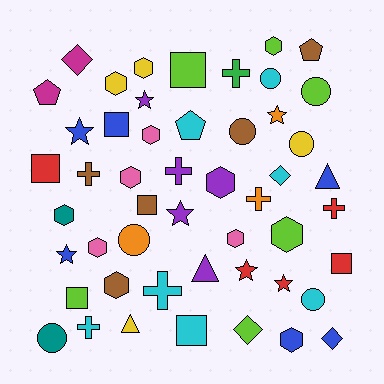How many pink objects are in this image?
There are 4 pink objects.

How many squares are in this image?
There are 7 squares.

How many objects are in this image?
There are 50 objects.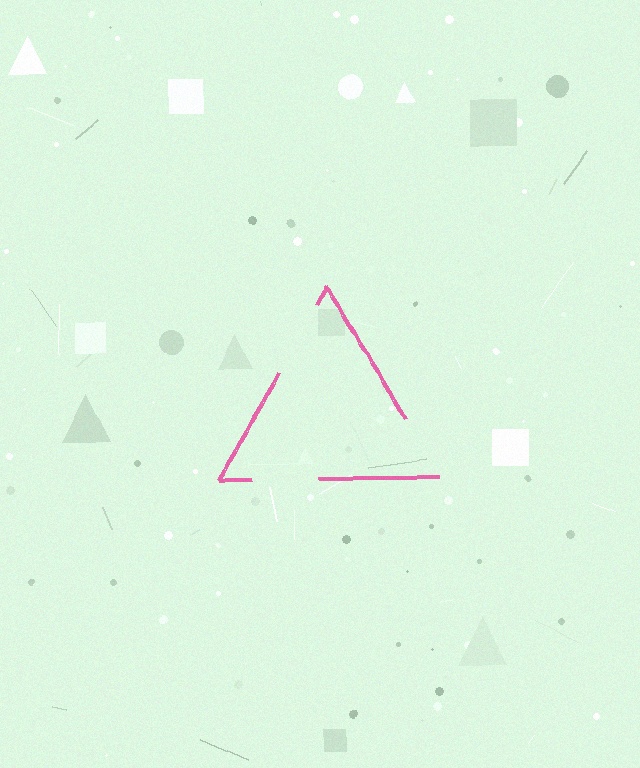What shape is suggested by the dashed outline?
The dashed outline suggests a triangle.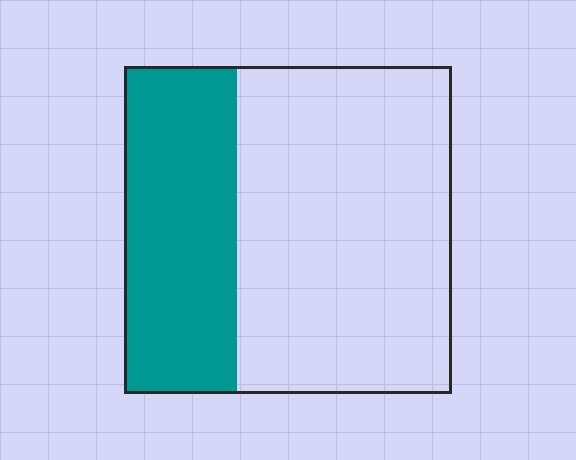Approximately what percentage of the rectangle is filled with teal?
Approximately 35%.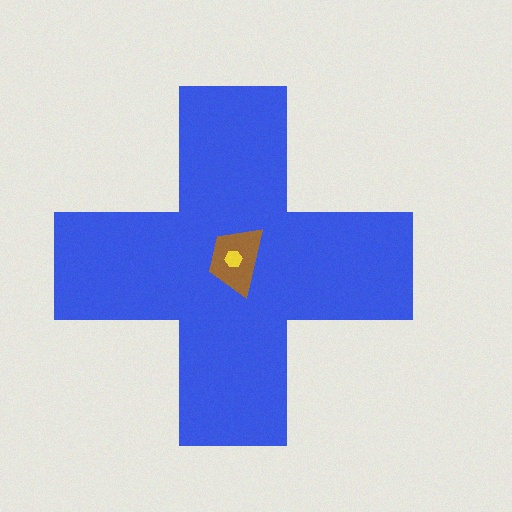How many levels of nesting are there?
3.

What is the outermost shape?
The blue cross.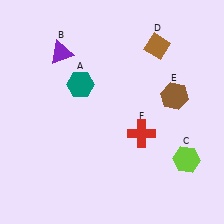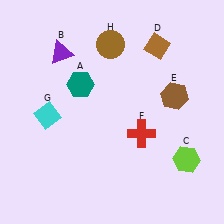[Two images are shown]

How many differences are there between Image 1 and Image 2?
There are 2 differences between the two images.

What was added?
A cyan diamond (G), a brown circle (H) were added in Image 2.